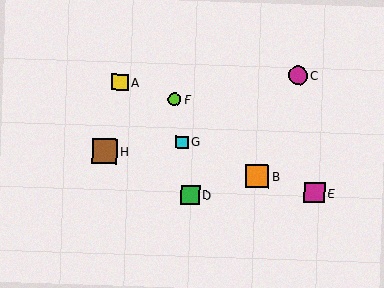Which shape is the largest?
The brown square (labeled H) is the largest.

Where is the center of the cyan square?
The center of the cyan square is at (182, 142).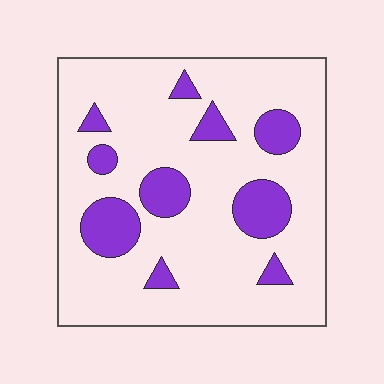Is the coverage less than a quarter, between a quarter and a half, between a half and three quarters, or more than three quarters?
Less than a quarter.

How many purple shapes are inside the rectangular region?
10.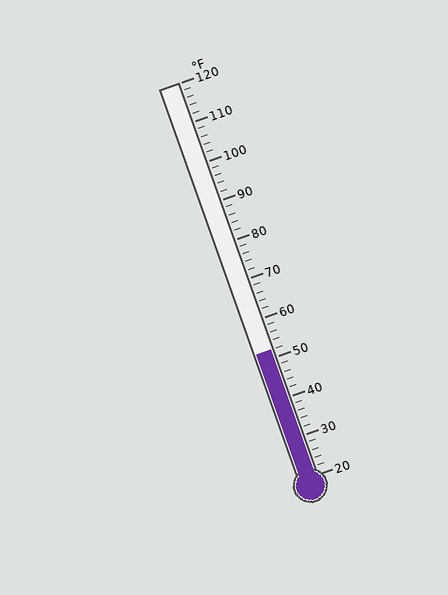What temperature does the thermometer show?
The thermometer shows approximately 52°F.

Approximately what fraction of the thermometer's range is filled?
The thermometer is filled to approximately 30% of its range.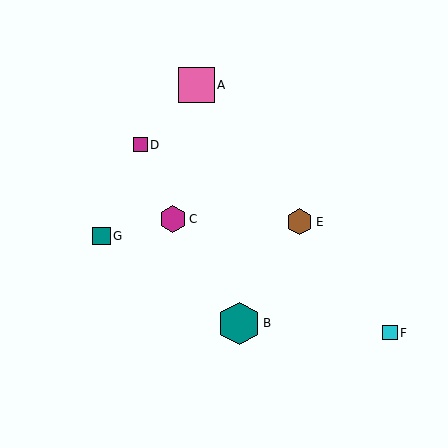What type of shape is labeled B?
Shape B is a teal hexagon.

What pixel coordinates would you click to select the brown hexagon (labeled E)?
Click at (299, 222) to select the brown hexagon E.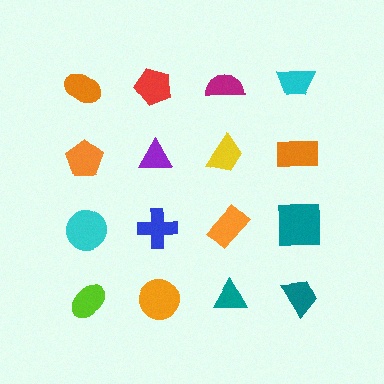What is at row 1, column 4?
A cyan trapezoid.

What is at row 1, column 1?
An orange ellipse.